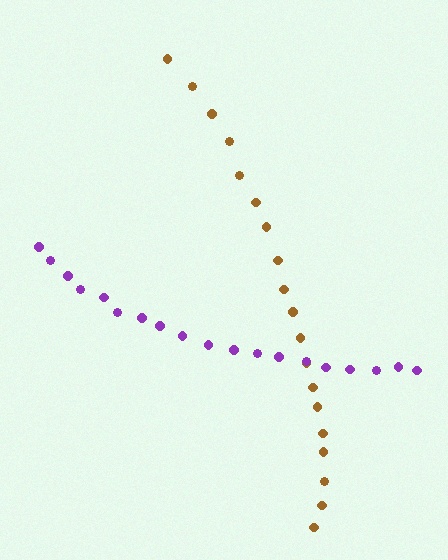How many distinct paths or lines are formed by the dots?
There are 2 distinct paths.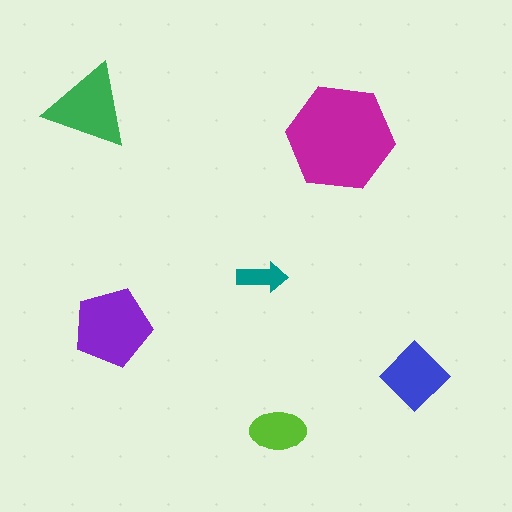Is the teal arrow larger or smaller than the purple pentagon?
Smaller.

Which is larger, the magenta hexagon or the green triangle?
The magenta hexagon.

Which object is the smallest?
The teal arrow.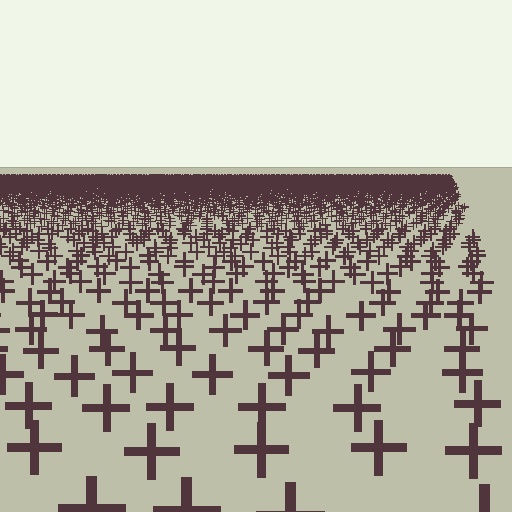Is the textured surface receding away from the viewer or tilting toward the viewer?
The surface is receding away from the viewer. Texture elements get smaller and denser toward the top.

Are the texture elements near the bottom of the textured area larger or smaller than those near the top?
Larger. Near the bottom, elements are closer to the viewer and appear at a bigger on-screen size.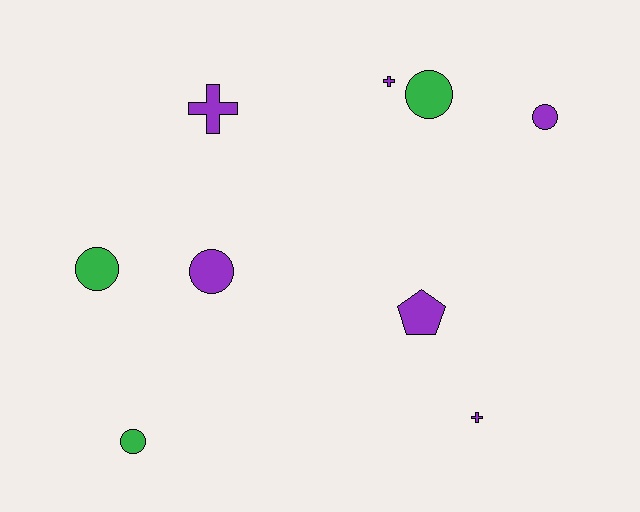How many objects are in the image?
There are 9 objects.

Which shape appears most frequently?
Circle, with 5 objects.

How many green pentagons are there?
There are no green pentagons.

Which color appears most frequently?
Purple, with 6 objects.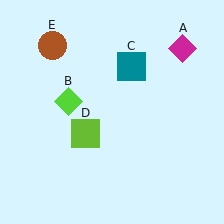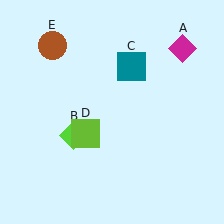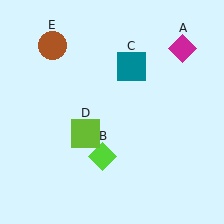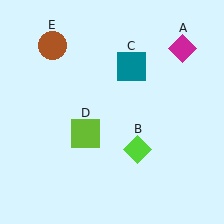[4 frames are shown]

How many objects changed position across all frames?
1 object changed position: lime diamond (object B).